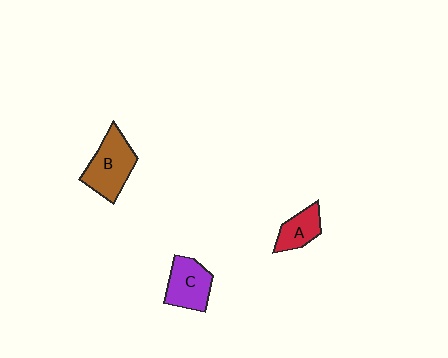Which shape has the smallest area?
Shape A (red).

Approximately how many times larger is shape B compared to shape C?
Approximately 1.2 times.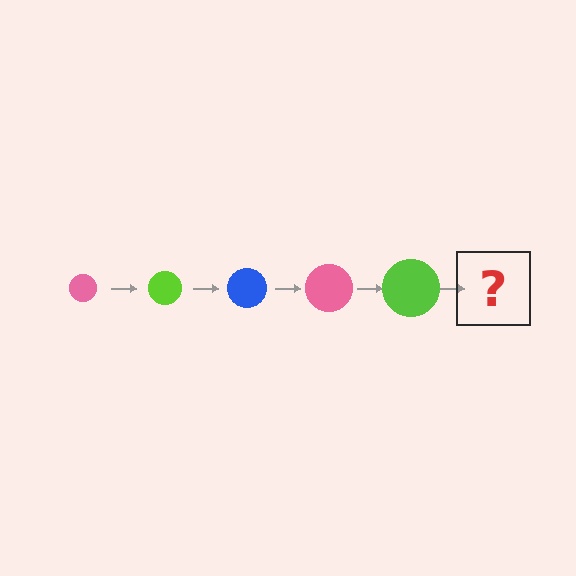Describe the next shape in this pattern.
It should be a blue circle, larger than the previous one.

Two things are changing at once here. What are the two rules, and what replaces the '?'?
The two rules are that the circle grows larger each step and the color cycles through pink, lime, and blue. The '?' should be a blue circle, larger than the previous one.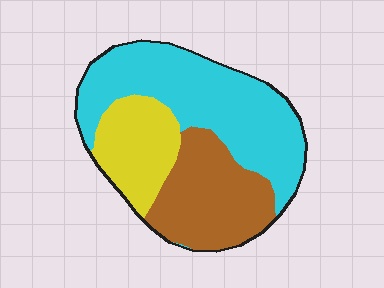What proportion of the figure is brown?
Brown covers around 30% of the figure.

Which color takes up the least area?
Yellow, at roughly 20%.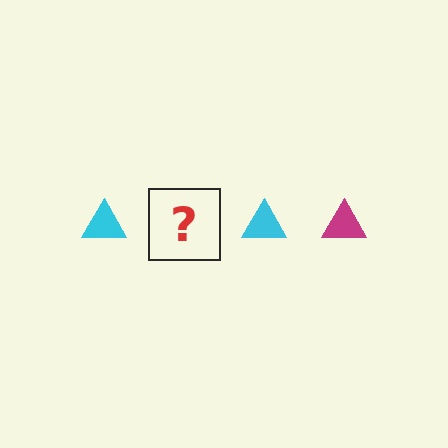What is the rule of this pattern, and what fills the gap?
The rule is that the pattern cycles through cyan, magenta triangles. The gap should be filled with a magenta triangle.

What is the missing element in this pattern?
The missing element is a magenta triangle.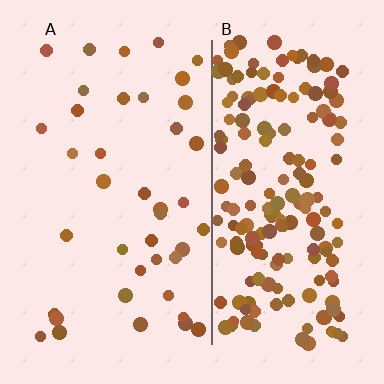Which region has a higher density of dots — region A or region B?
B (the right).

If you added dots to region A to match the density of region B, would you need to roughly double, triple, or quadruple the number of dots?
Approximately quadruple.